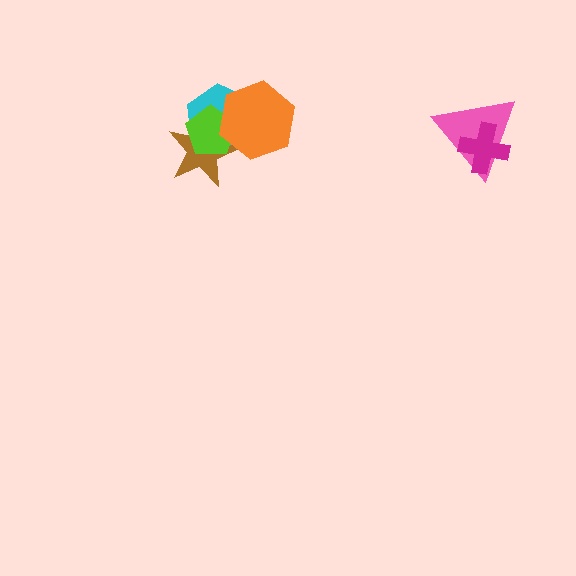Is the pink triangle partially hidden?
Yes, it is partially covered by another shape.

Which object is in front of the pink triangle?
The magenta cross is in front of the pink triangle.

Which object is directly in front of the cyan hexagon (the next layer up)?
The brown star is directly in front of the cyan hexagon.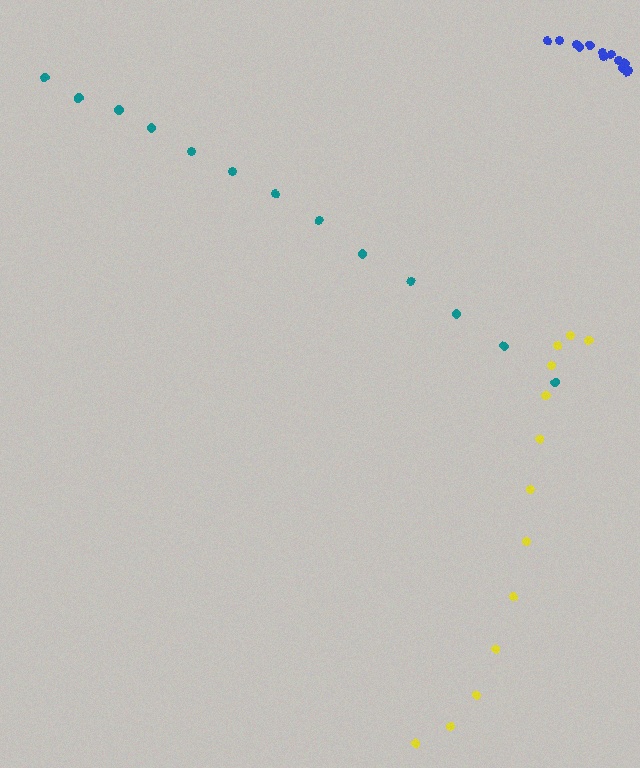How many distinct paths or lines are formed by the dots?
There are 3 distinct paths.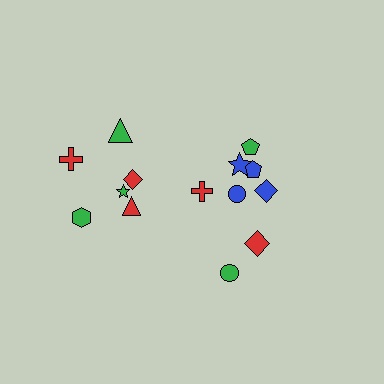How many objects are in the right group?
There are 8 objects.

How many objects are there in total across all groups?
There are 14 objects.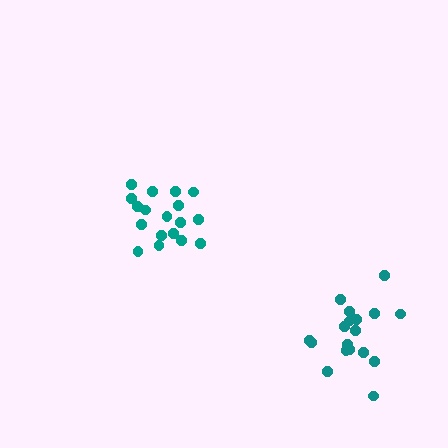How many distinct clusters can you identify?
There are 2 distinct clusters.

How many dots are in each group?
Group 1: 18 dots, Group 2: 18 dots (36 total).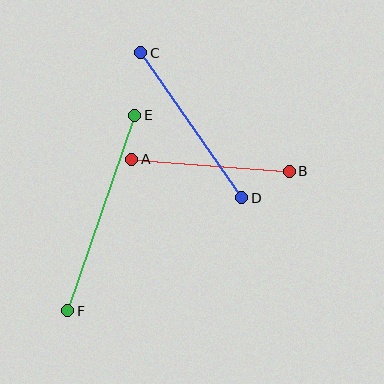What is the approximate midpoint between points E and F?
The midpoint is at approximately (101, 213) pixels.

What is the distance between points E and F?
The distance is approximately 207 pixels.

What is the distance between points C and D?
The distance is approximately 177 pixels.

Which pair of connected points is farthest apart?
Points E and F are farthest apart.